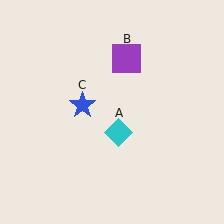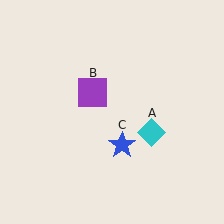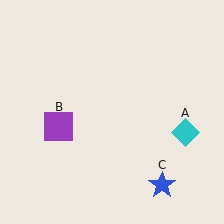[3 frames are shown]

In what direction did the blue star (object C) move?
The blue star (object C) moved down and to the right.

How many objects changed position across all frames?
3 objects changed position: cyan diamond (object A), purple square (object B), blue star (object C).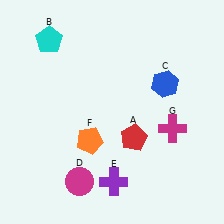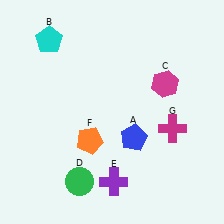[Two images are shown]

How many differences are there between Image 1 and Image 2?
There are 3 differences between the two images.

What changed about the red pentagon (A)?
In Image 1, A is red. In Image 2, it changed to blue.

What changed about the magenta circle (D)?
In Image 1, D is magenta. In Image 2, it changed to green.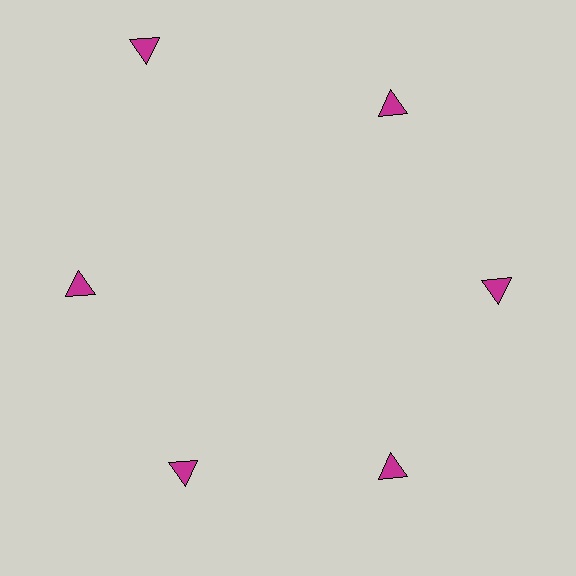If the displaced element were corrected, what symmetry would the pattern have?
It would have 6-fold rotational symmetry — the pattern would map onto itself every 60 degrees.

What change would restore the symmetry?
The symmetry would be restored by moving it inward, back onto the ring so that all 6 triangles sit at equal angles and equal distance from the center.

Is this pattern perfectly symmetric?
No. The 6 magenta triangles are arranged in a ring, but one element near the 11 o'clock position is pushed outward from the center, breaking the 6-fold rotational symmetry.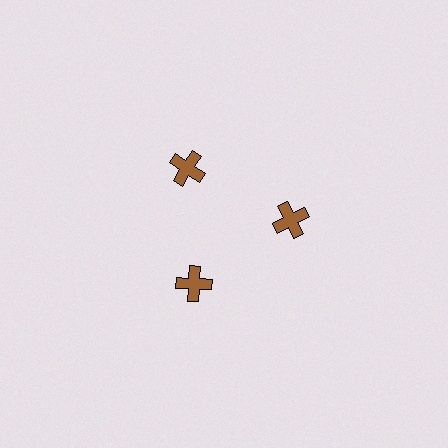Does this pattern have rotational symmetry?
Yes, this pattern has 3-fold rotational symmetry. It looks the same after rotating 120 degrees around the center.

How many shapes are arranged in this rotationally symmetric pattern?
There are 3 shapes, arranged in 3 groups of 1.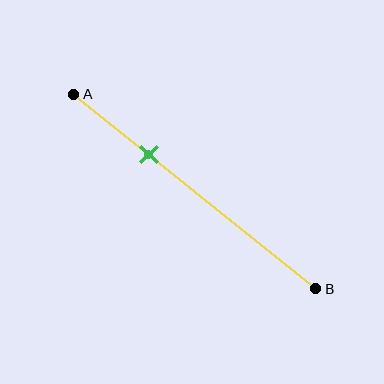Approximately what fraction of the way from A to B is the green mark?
The green mark is approximately 30% of the way from A to B.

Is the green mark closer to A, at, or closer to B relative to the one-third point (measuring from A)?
The green mark is approximately at the one-third point of segment AB.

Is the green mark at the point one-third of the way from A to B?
Yes, the mark is approximately at the one-third point.